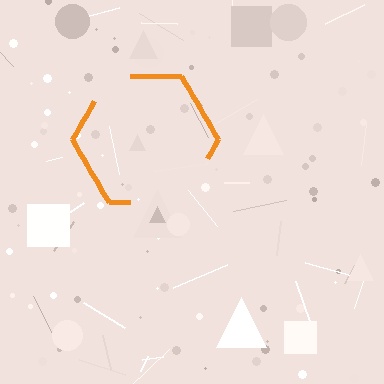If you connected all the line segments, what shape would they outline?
They would outline a hexagon.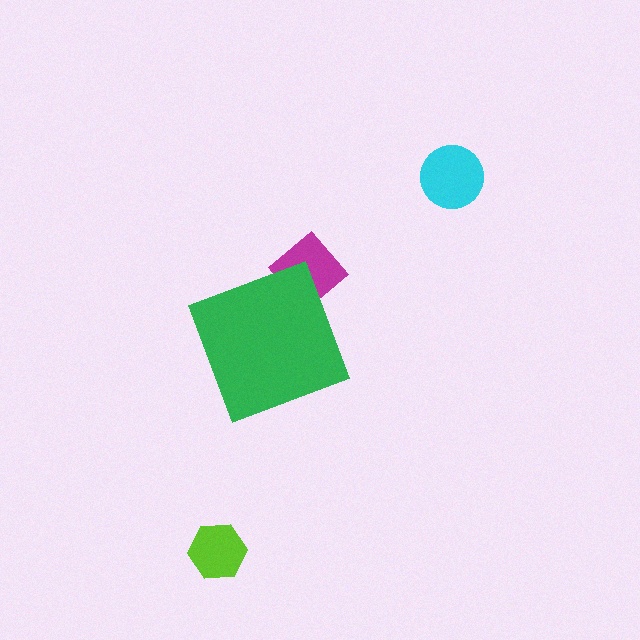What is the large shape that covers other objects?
A green diamond.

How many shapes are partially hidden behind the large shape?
1 shape is partially hidden.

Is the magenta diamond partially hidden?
Yes, the magenta diamond is partially hidden behind the green diamond.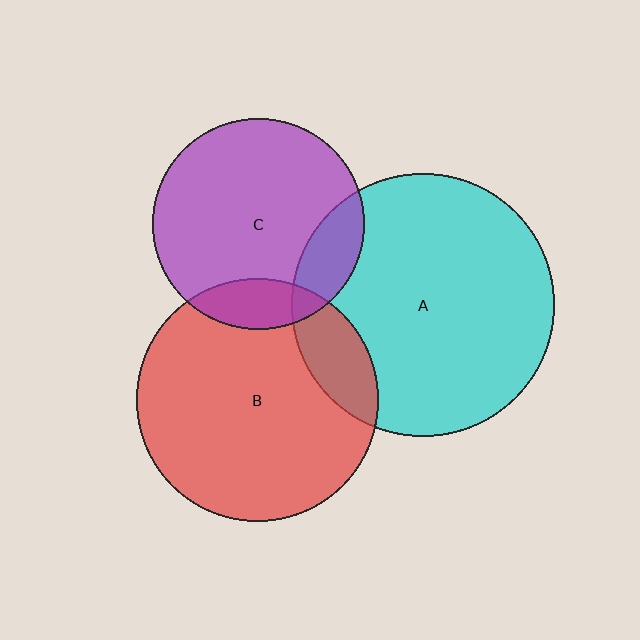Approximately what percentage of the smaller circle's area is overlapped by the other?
Approximately 15%.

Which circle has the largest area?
Circle A (cyan).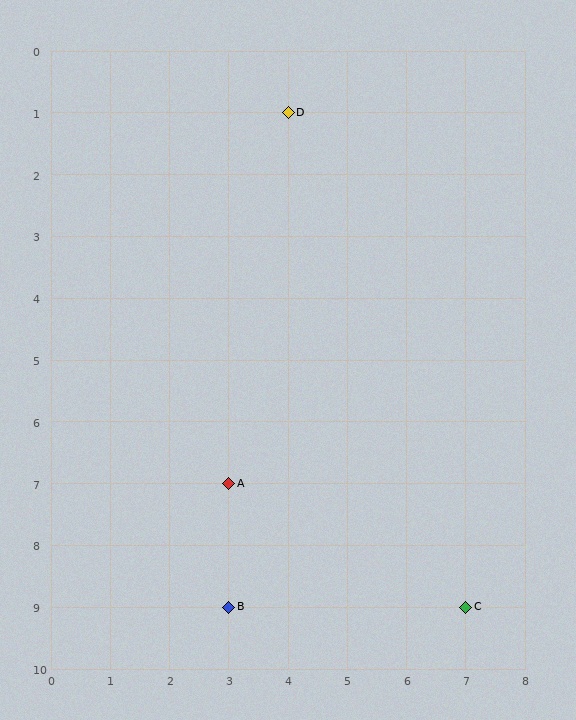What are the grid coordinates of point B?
Point B is at grid coordinates (3, 9).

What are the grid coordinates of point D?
Point D is at grid coordinates (4, 1).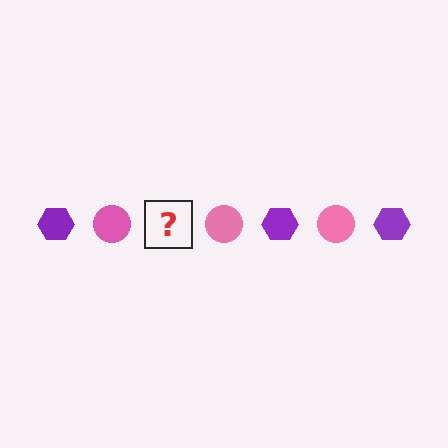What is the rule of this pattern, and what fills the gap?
The rule is that the pattern alternates between purple hexagon and pink circle. The gap should be filled with a purple hexagon.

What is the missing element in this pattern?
The missing element is a purple hexagon.